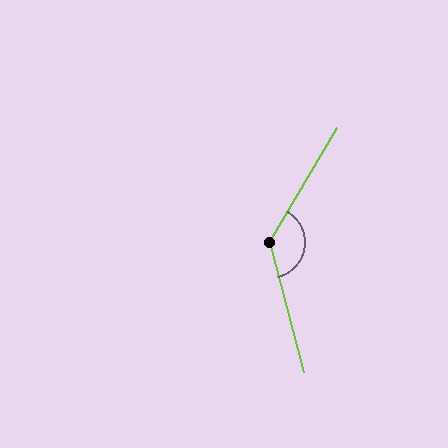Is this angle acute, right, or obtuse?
It is obtuse.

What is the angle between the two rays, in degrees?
Approximately 135 degrees.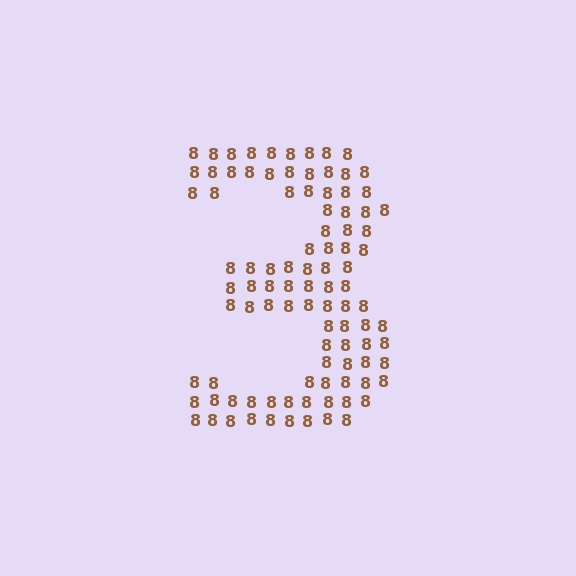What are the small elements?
The small elements are digit 8's.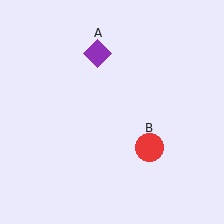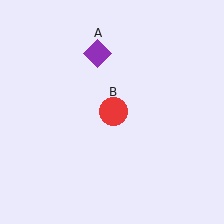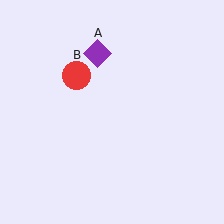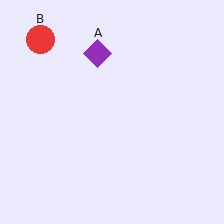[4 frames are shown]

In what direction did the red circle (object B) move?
The red circle (object B) moved up and to the left.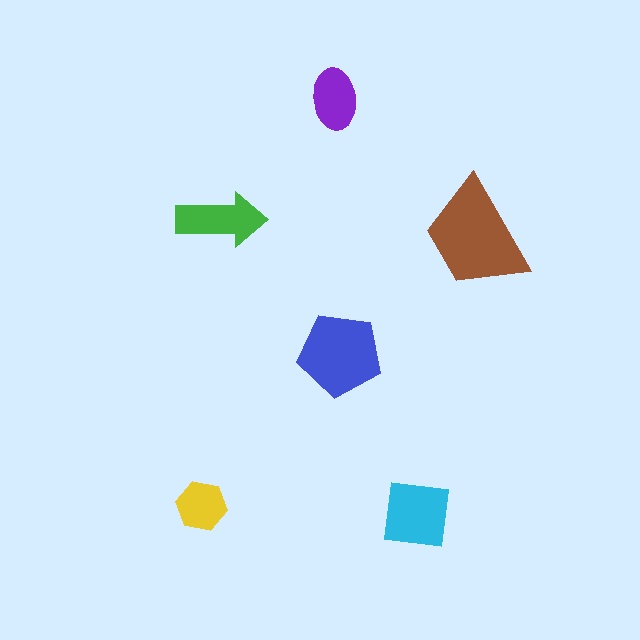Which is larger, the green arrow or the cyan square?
The cyan square.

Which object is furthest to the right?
The brown trapezoid is rightmost.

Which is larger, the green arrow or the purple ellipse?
The green arrow.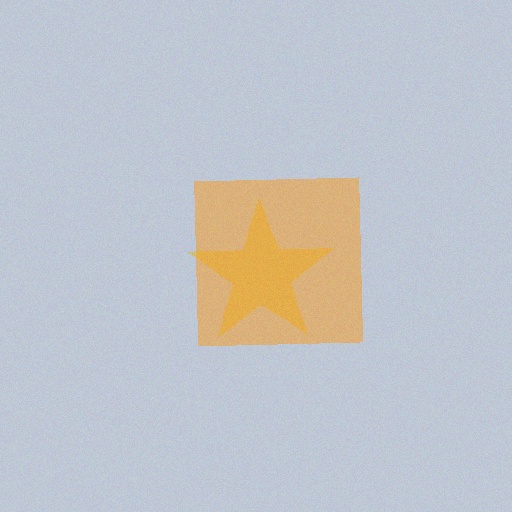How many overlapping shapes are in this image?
There are 2 overlapping shapes in the image.